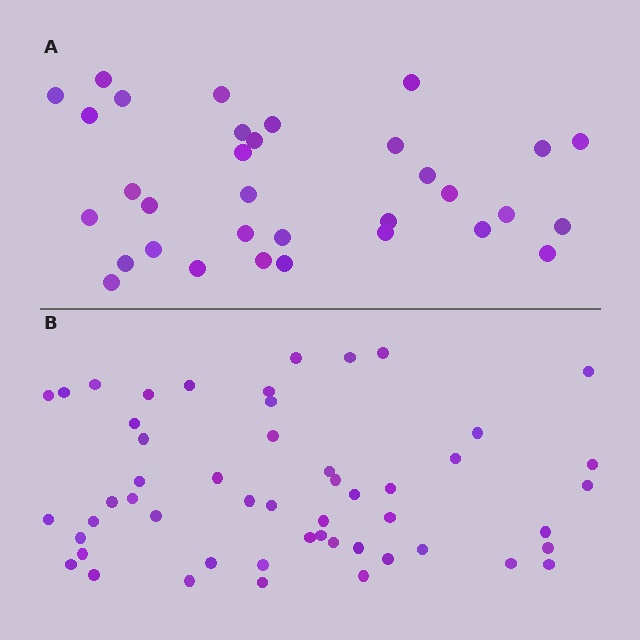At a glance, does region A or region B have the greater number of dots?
Region B (the bottom region) has more dots.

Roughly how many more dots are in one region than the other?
Region B has approximately 20 more dots than region A.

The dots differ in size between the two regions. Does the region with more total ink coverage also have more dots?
No. Region A has more total ink coverage because its dots are larger, but region B actually contains more individual dots. Total area can be misleading — the number of items is what matters here.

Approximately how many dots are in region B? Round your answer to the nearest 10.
About 50 dots. (The exact count is 52, which rounds to 50.)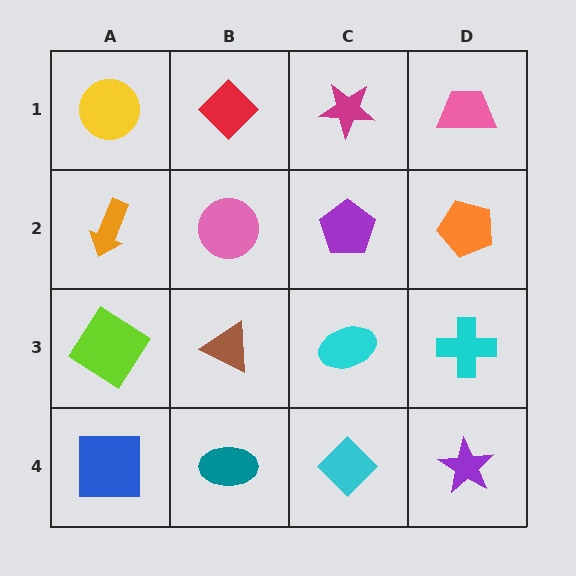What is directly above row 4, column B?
A brown triangle.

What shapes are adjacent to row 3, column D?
An orange pentagon (row 2, column D), a purple star (row 4, column D), a cyan ellipse (row 3, column C).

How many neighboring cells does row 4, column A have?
2.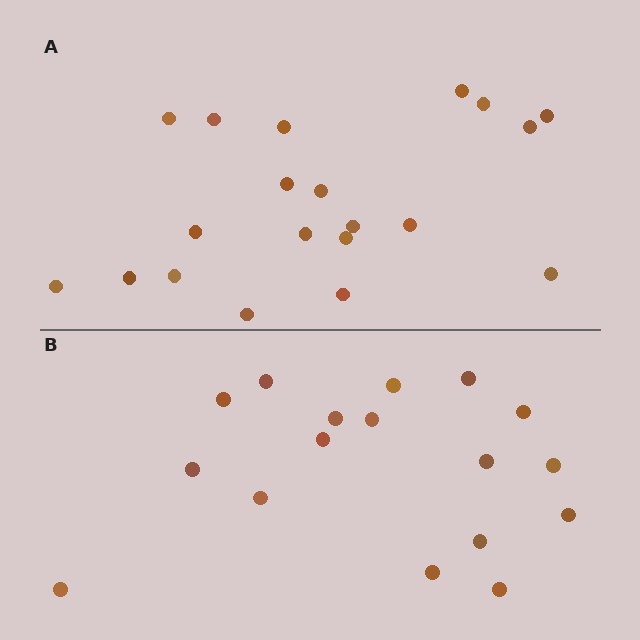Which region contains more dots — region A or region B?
Region A (the top region) has more dots.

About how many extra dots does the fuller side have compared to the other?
Region A has just a few more — roughly 2 or 3 more dots than region B.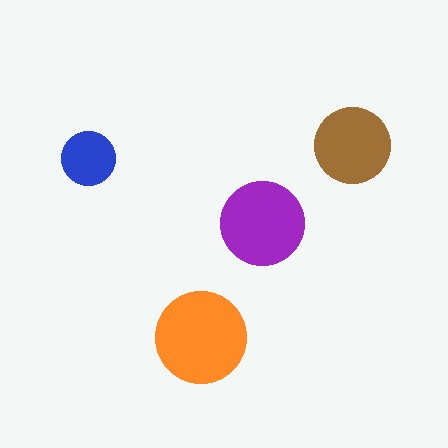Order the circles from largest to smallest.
the orange one, the purple one, the brown one, the blue one.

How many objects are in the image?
There are 4 objects in the image.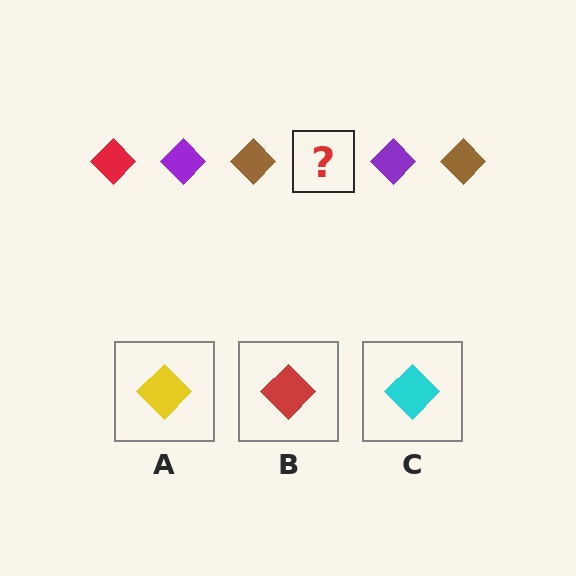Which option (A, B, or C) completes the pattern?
B.